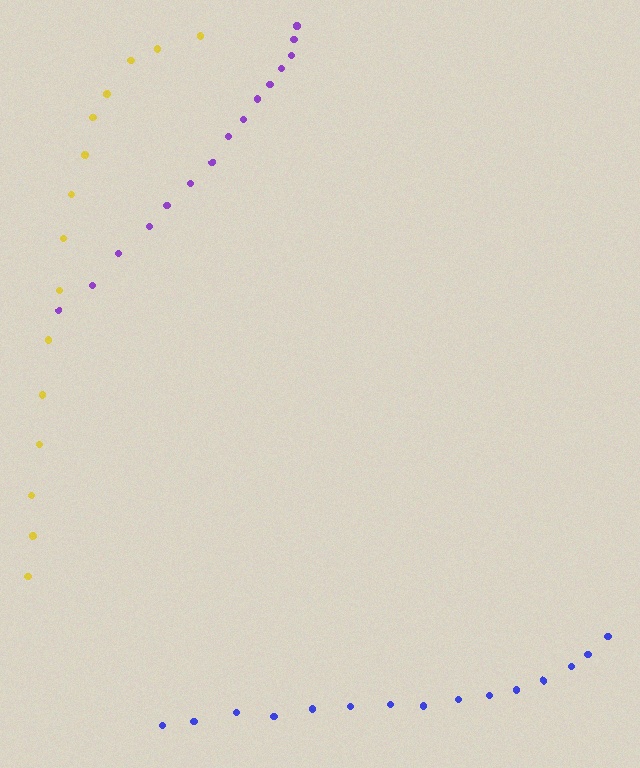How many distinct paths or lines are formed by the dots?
There are 3 distinct paths.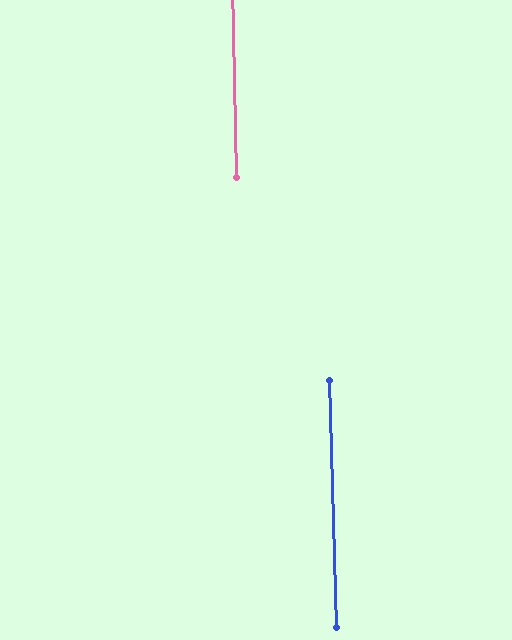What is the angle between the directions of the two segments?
Approximately 1 degree.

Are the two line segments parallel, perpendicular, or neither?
Parallel — their directions differ by only 0.7°.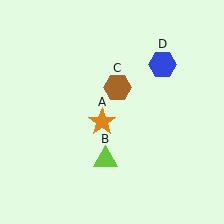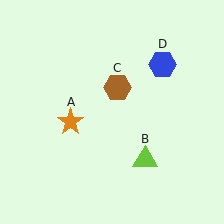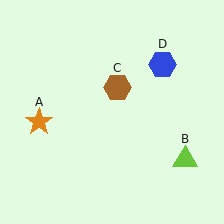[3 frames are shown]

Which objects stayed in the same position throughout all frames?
Brown hexagon (object C) and blue hexagon (object D) remained stationary.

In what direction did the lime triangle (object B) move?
The lime triangle (object B) moved right.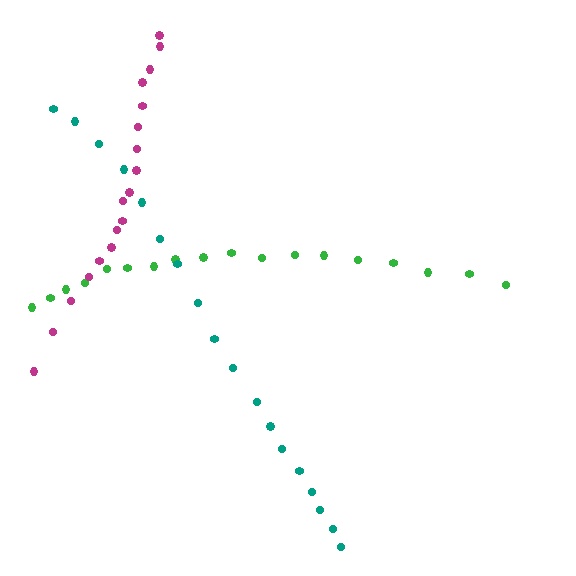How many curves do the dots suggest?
There are 3 distinct paths.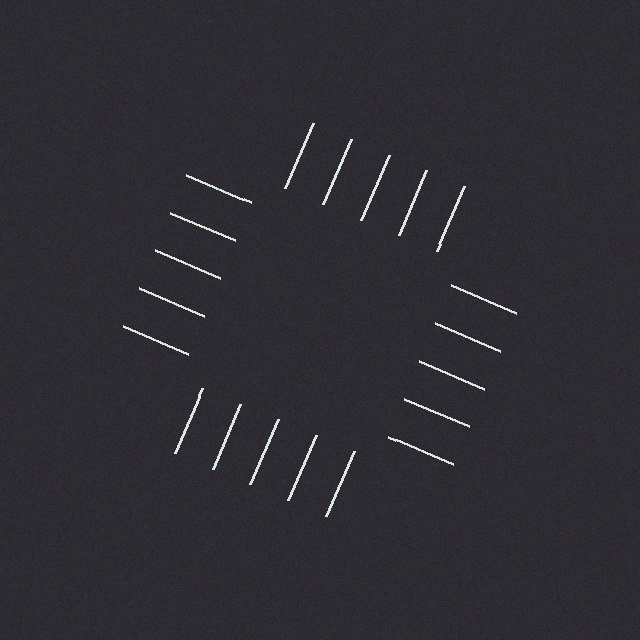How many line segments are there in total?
20 — 5 along each of the 4 edges.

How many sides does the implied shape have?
4 sides — the line-ends trace a square.